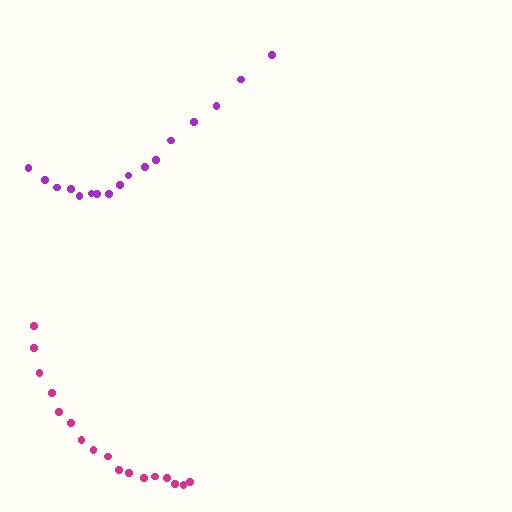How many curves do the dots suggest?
There are 2 distinct paths.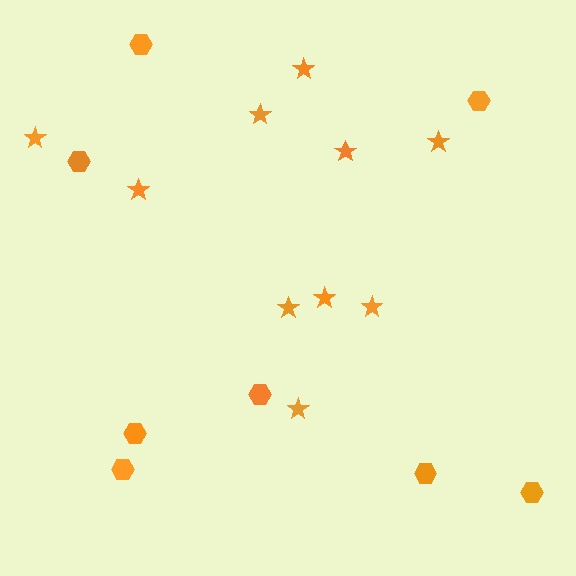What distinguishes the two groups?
There are 2 groups: one group of stars (10) and one group of hexagons (8).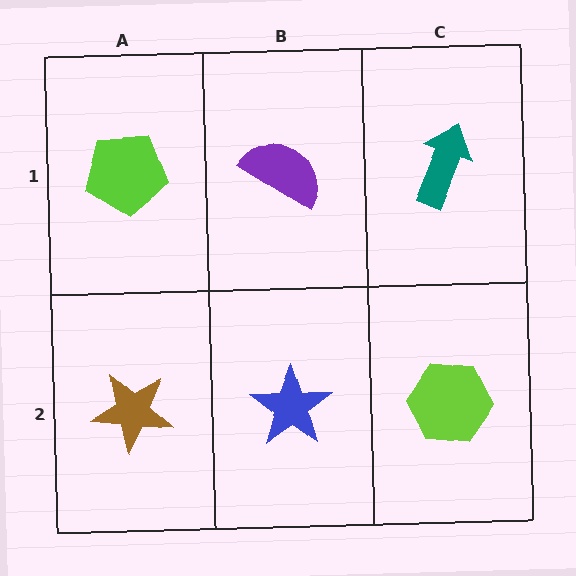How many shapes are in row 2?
3 shapes.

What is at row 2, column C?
A lime hexagon.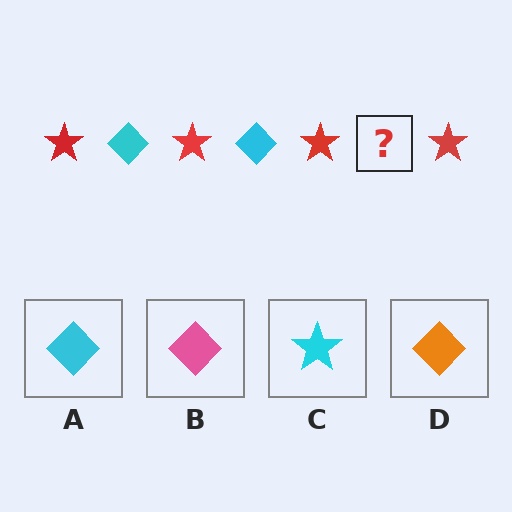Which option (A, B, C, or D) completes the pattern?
A.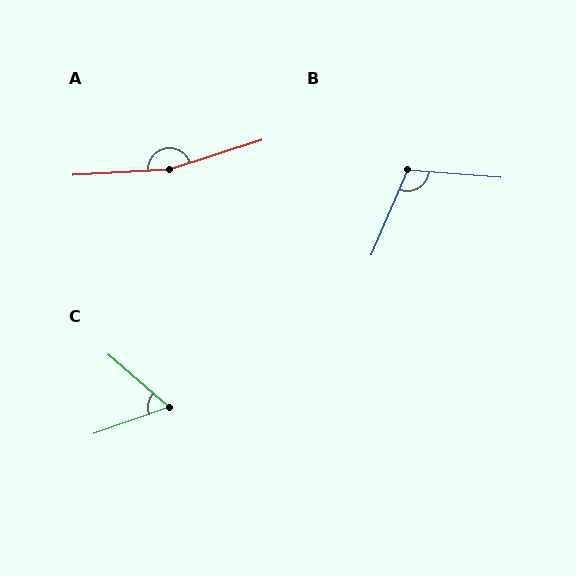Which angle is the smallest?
C, at approximately 60 degrees.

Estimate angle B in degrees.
Approximately 109 degrees.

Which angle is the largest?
A, at approximately 166 degrees.